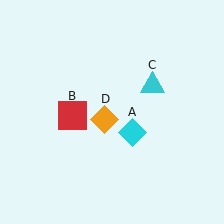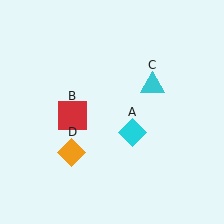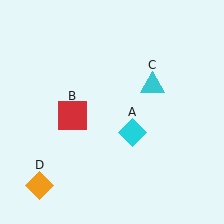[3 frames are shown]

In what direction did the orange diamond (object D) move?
The orange diamond (object D) moved down and to the left.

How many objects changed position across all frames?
1 object changed position: orange diamond (object D).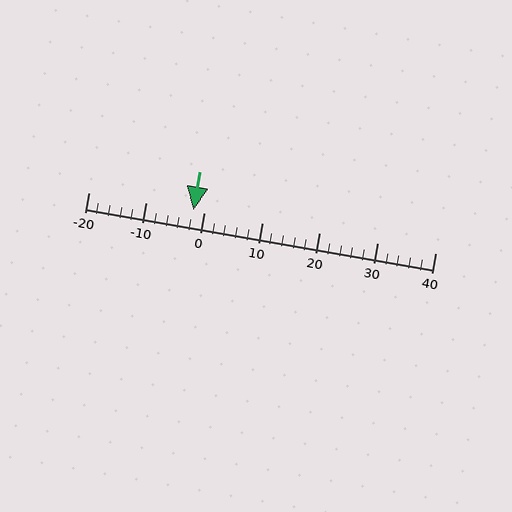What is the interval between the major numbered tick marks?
The major tick marks are spaced 10 units apart.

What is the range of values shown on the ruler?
The ruler shows values from -20 to 40.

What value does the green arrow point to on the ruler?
The green arrow points to approximately -2.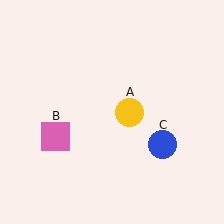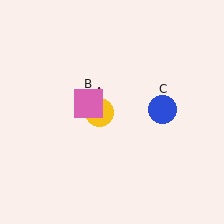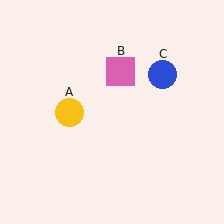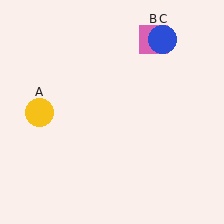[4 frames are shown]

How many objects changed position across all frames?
3 objects changed position: yellow circle (object A), pink square (object B), blue circle (object C).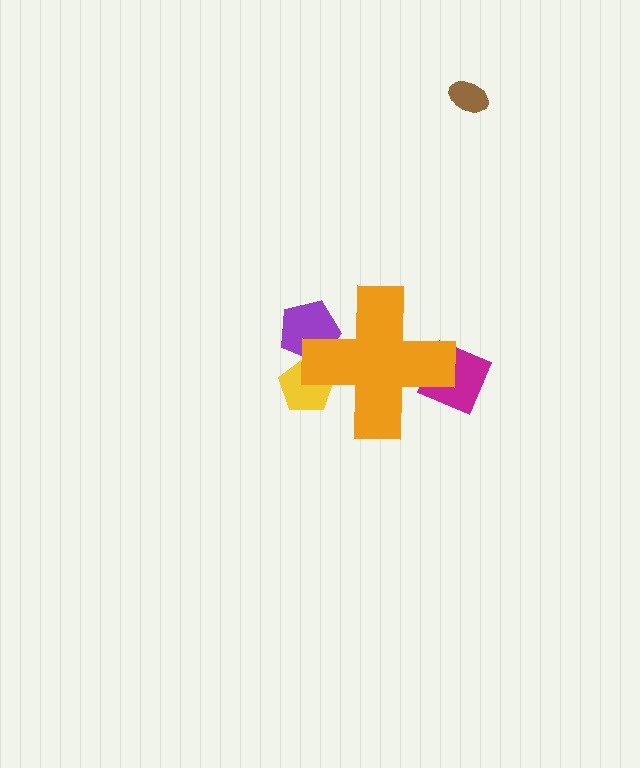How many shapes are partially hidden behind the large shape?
3 shapes are partially hidden.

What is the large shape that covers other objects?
An orange cross.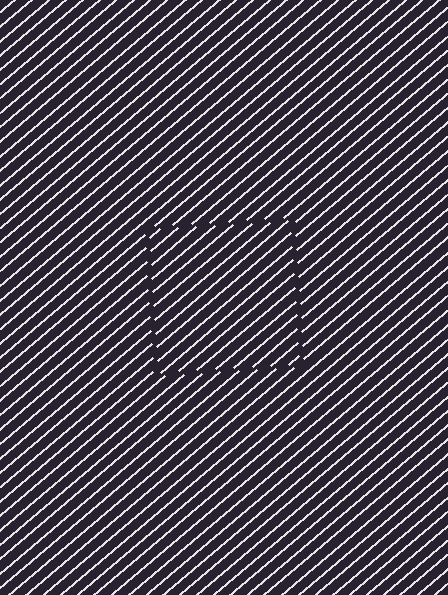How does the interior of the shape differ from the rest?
The interior of the shape contains the same grating, shifted by half a period — the contour is defined by the phase discontinuity where line-ends from the inner and outer gratings abut.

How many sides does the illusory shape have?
4 sides — the line-ends trace a square.